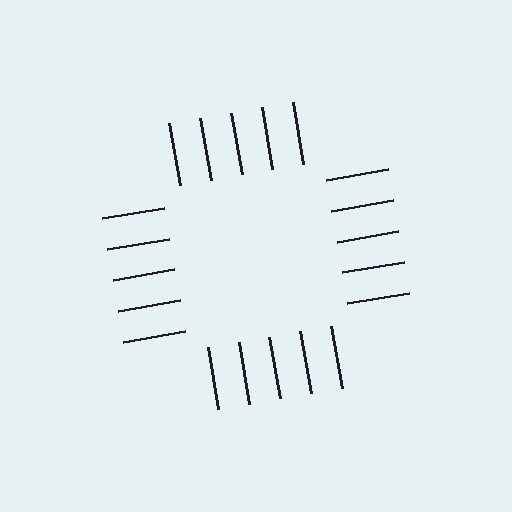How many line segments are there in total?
20 — 5 along each of the 4 edges.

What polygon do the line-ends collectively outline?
An illusory square — the line segments terminate on its edges but no continuous stroke is drawn.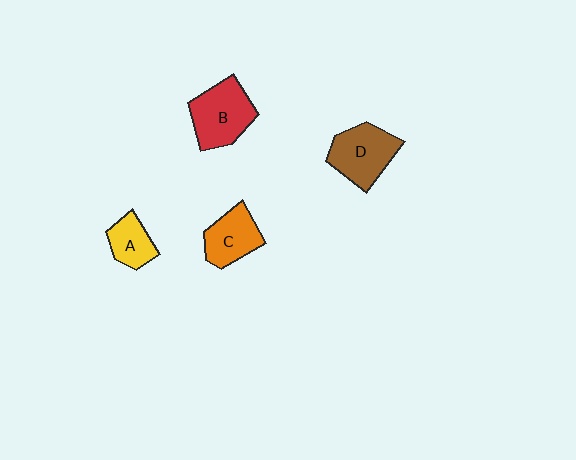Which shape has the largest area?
Shape B (red).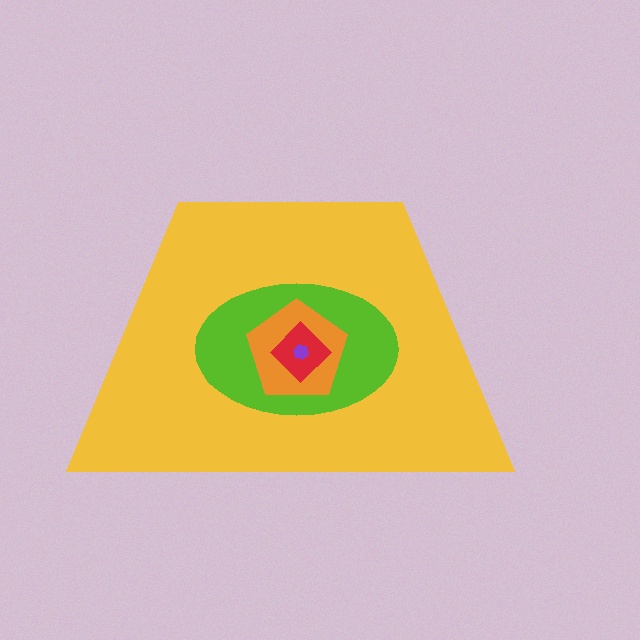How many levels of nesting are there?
5.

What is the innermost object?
The purple hexagon.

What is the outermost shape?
The yellow trapezoid.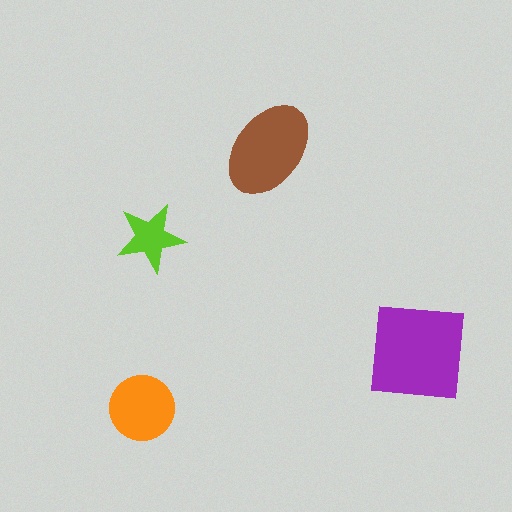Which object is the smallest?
The lime star.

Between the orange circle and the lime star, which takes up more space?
The orange circle.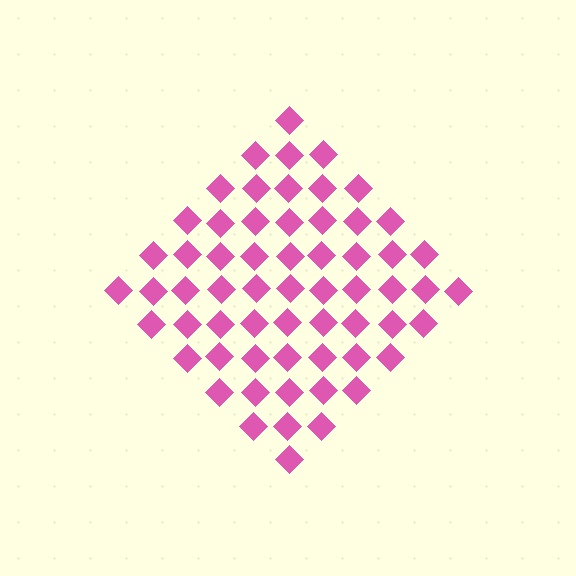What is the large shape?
The large shape is a diamond.